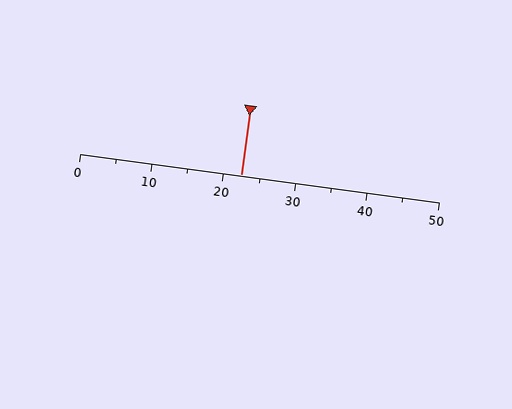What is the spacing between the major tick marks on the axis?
The major ticks are spaced 10 apart.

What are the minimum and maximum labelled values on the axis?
The axis runs from 0 to 50.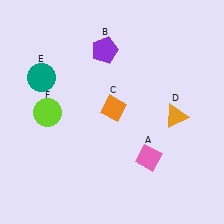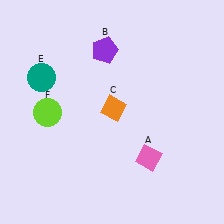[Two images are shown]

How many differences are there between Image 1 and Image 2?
There is 1 difference between the two images.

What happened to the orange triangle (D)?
The orange triangle (D) was removed in Image 2. It was in the bottom-right area of Image 1.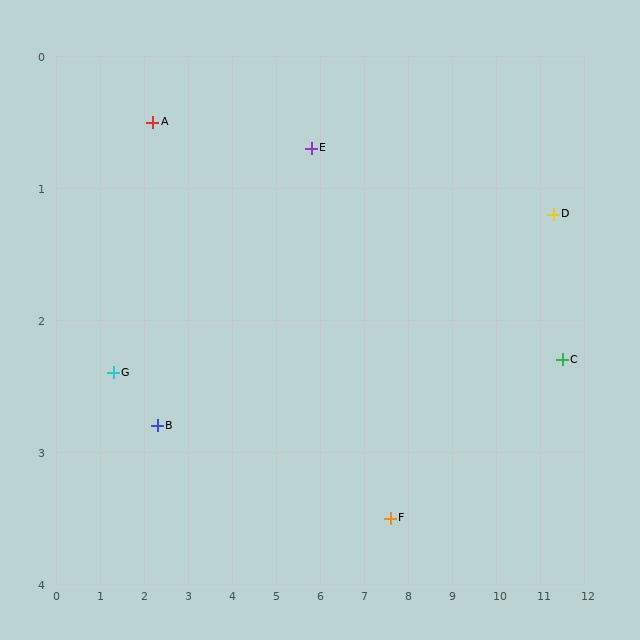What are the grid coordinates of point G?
Point G is at approximately (1.3, 2.4).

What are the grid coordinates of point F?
Point F is at approximately (7.6, 3.5).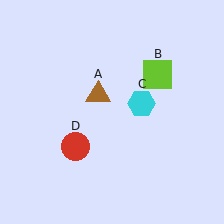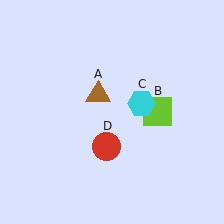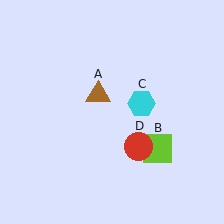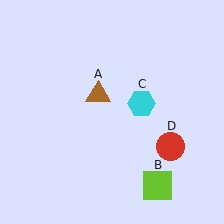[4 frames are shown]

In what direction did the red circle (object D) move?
The red circle (object D) moved right.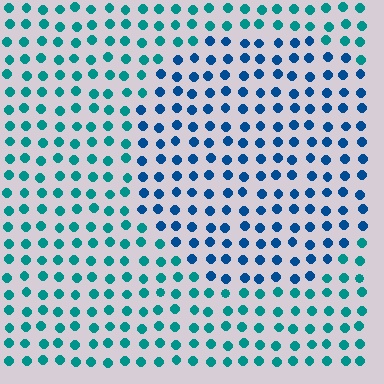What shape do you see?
I see a circle.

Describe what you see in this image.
The image is filled with small teal elements in a uniform arrangement. A circle-shaped region is visible where the elements are tinted to a slightly different hue, forming a subtle color boundary.